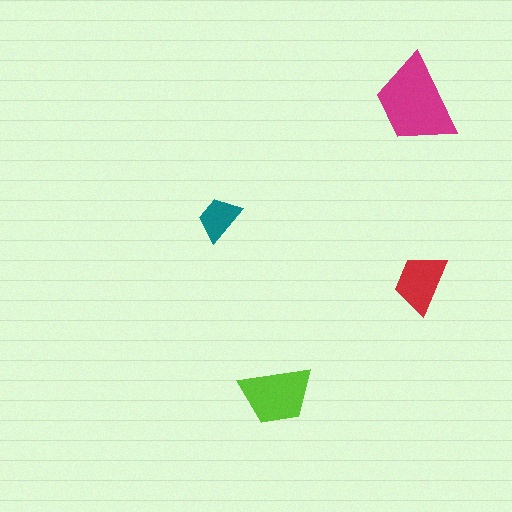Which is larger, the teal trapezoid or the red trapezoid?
The red one.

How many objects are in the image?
There are 4 objects in the image.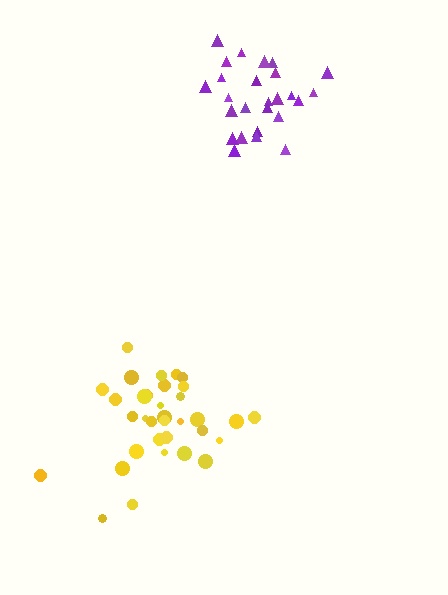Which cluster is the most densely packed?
Purple.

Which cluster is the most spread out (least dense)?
Yellow.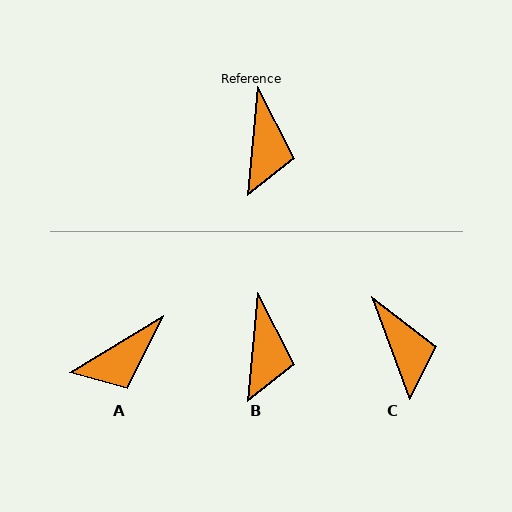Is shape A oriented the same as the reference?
No, it is off by about 54 degrees.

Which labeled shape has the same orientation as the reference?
B.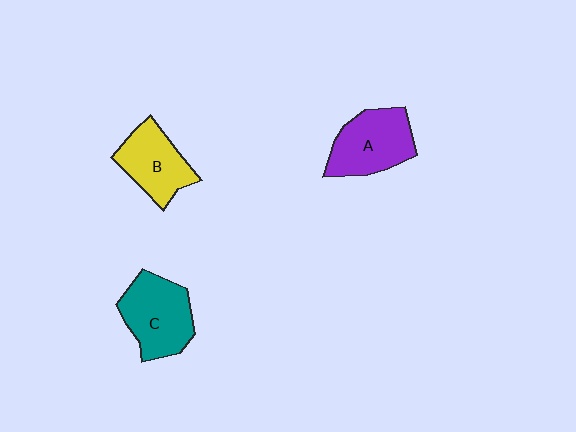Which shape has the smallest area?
Shape B (yellow).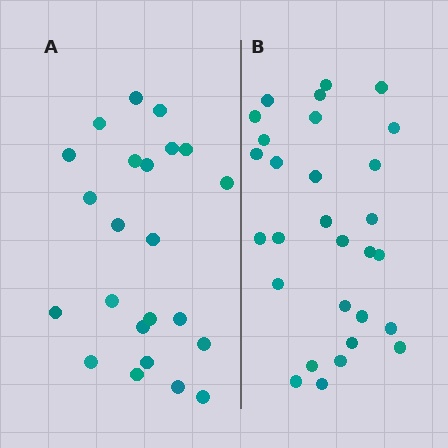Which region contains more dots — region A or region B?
Region B (the right region) has more dots.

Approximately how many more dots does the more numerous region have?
Region B has about 6 more dots than region A.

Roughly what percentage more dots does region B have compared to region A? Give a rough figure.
About 25% more.